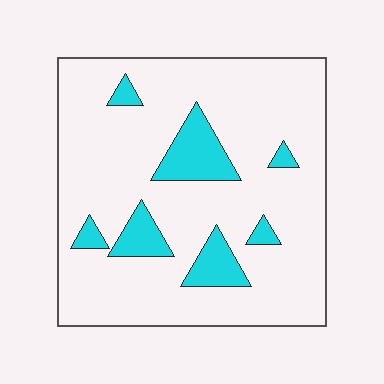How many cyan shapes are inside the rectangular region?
7.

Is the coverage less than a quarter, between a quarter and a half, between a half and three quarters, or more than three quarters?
Less than a quarter.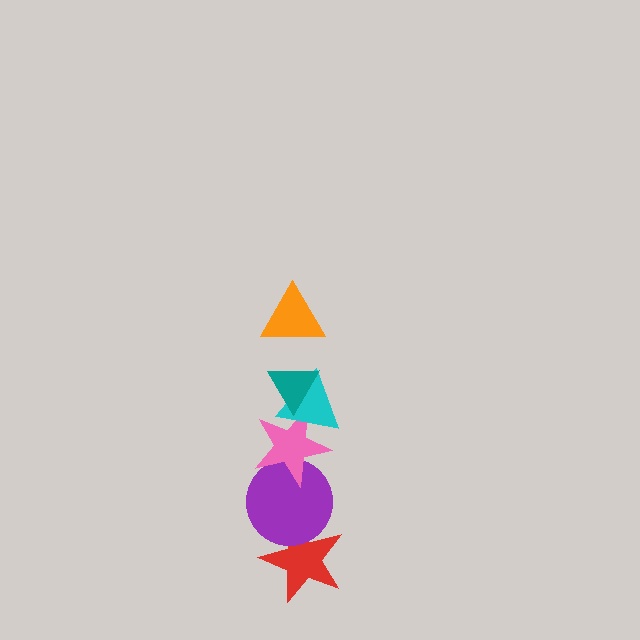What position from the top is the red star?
The red star is 6th from the top.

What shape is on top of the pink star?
The cyan triangle is on top of the pink star.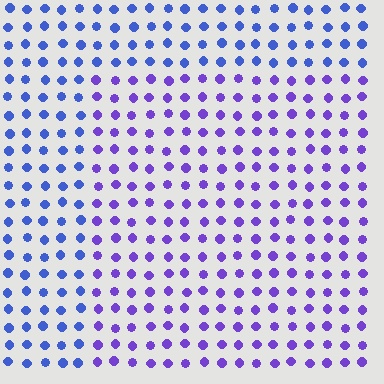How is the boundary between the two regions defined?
The boundary is defined purely by a slight shift in hue (about 35 degrees). Spacing, size, and orientation are identical on both sides.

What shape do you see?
I see a rectangle.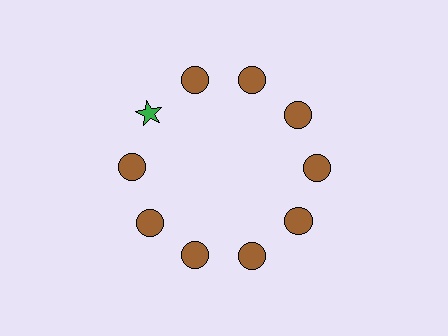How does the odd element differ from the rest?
It differs in both color (green instead of brown) and shape (star instead of circle).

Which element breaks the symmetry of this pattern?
The green star at roughly the 10 o'clock position breaks the symmetry. All other shapes are brown circles.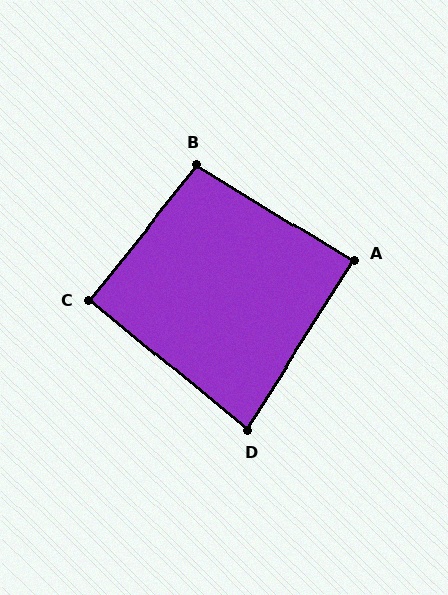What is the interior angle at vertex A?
Approximately 89 degrees (approximately right).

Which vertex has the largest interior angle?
B, at approximately 97 degrees.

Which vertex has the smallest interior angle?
D, at approximately 83 degrees.